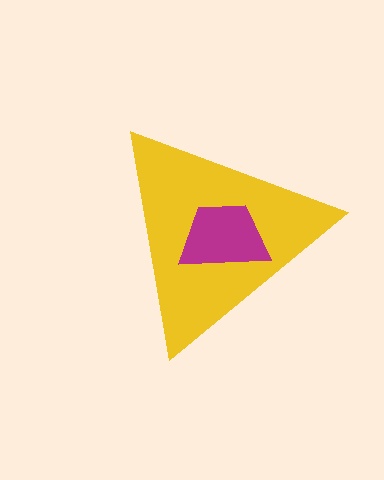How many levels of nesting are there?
2.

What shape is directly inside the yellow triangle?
The magenta trapezoid.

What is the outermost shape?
The yellow triangle.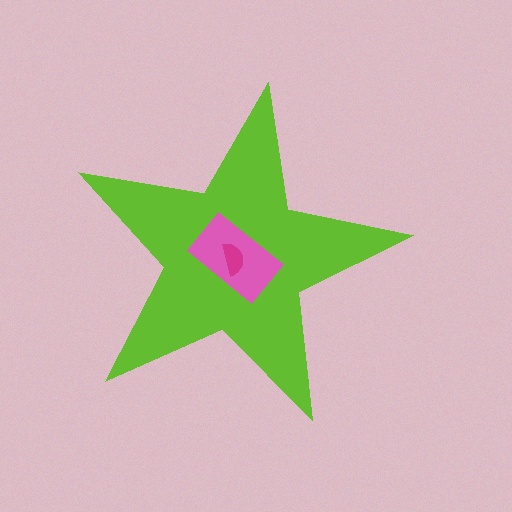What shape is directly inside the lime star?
The pink rectangle.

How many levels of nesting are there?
3.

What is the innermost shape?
The magenta semicircle.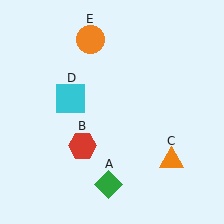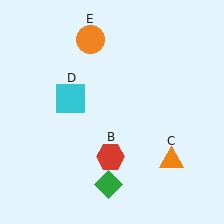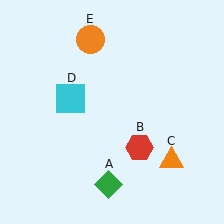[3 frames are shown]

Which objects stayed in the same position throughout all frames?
Green diamond (object A) and orange triangle (object C) and cyan square (object D) and orange circle (object E) remained stationary.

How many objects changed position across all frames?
1 object changed position: red hexagon (object B).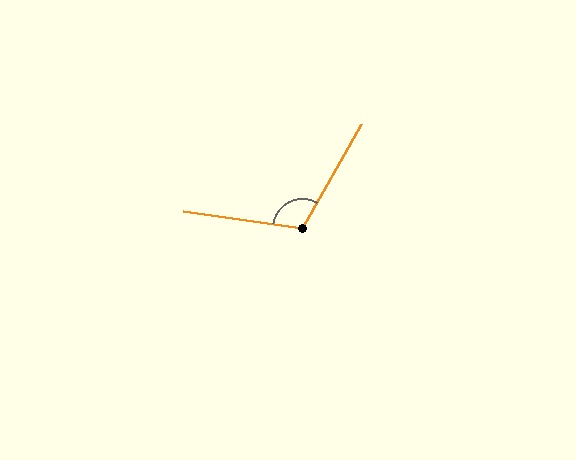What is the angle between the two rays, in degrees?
Approximately 111 degrees.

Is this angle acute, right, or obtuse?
It is obtuse.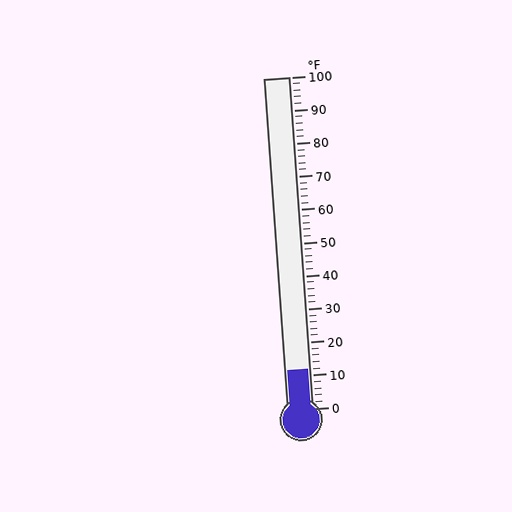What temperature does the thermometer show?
The thermometer shows approximately 12°F.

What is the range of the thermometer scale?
The thermometer scale ranges from 0°F to 100°F.